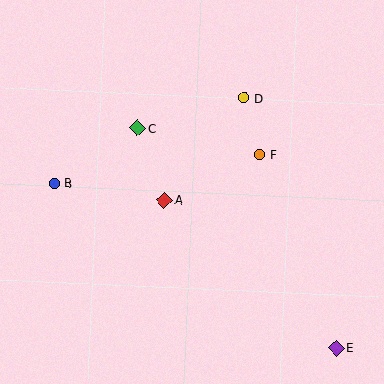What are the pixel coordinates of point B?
Point B is at (54, 183).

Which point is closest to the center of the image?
Point A at (164, 200) is closest to the center.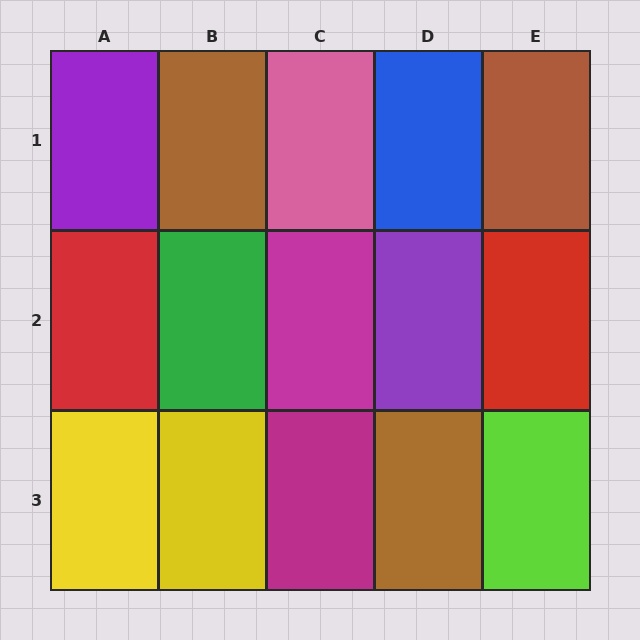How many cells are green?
1 cell is green.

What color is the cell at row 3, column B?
Yellow.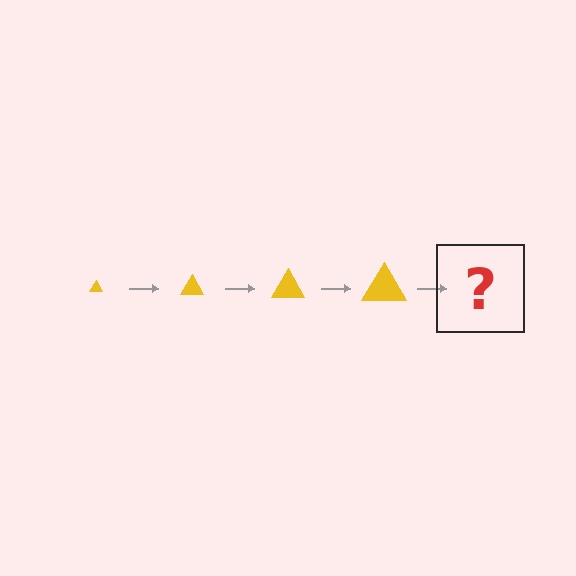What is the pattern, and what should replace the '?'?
The pattern is that the triangle gets progressively larger each step. The '?' should be a yellow triangle, larger than the previous one.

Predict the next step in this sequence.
The next step is a yellow triangle, larger than the previous one.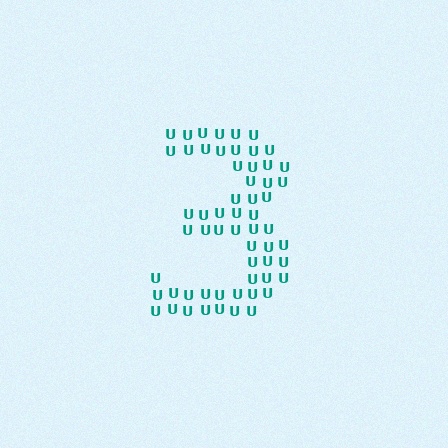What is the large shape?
The large shape is the digit 3.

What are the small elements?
The small elements are letter U's.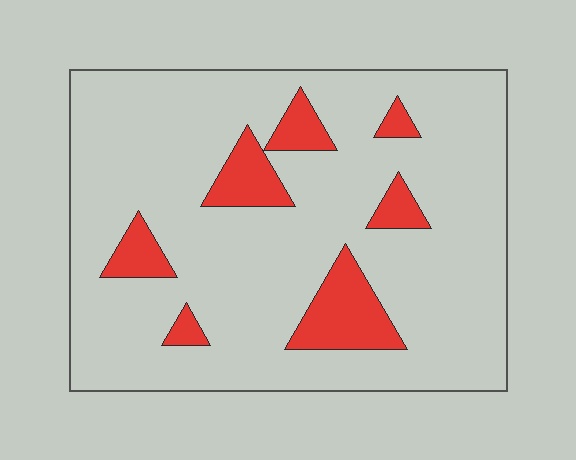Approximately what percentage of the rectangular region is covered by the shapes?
Approximately 15%.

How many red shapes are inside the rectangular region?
7.